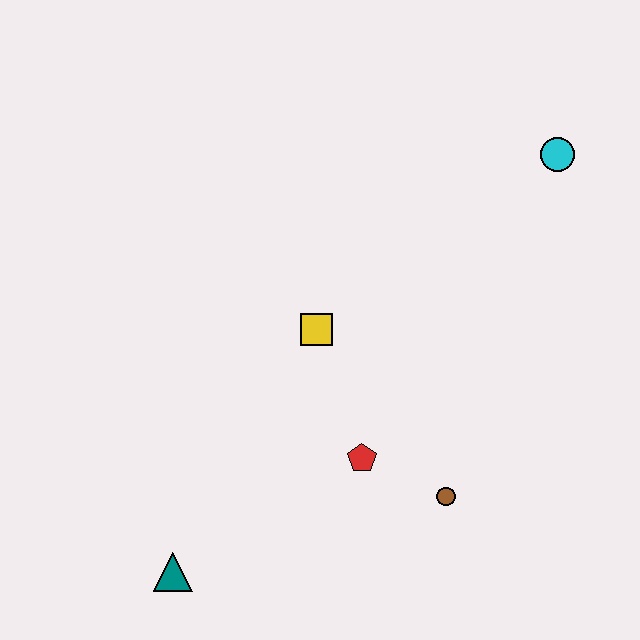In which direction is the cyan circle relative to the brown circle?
The cyan circle is above the brown circle.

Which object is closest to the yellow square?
The red pentagon is closest to the yellow square.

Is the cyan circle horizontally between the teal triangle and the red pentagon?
No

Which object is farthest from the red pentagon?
The cyan circle is farthest from the red pentagon.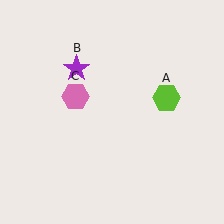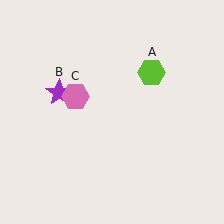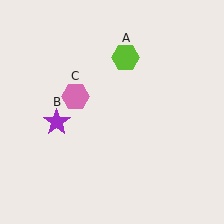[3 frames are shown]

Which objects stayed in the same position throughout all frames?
Pink hexagon (object C) remained stationary.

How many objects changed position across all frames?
2 objects changed position: lime hexagon (object A), purple star (object B).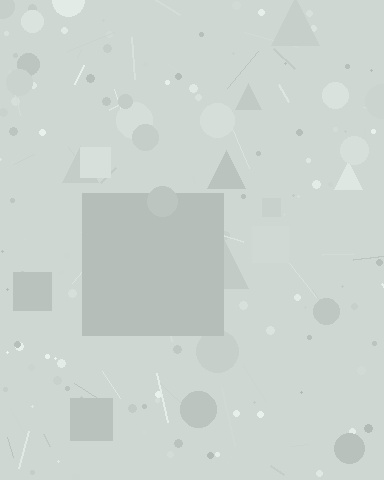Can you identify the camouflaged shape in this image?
The camouflaged shape is a square.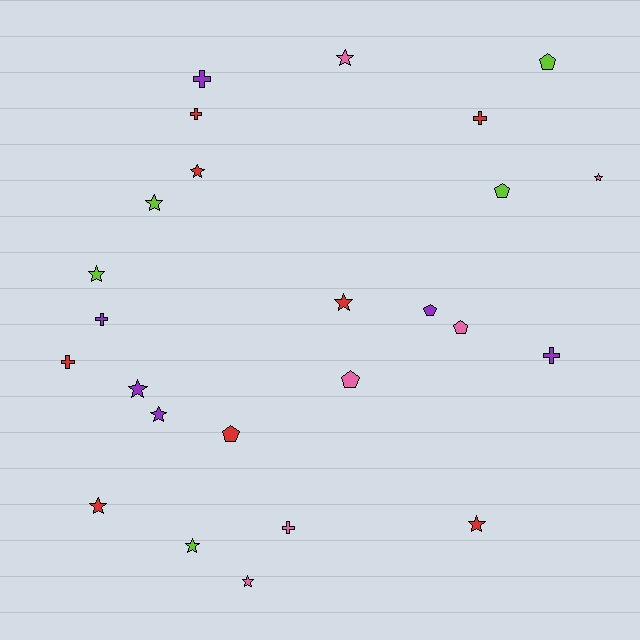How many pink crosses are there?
There is 1 pink cross.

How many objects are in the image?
There are 25 objects.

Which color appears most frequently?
Red, with 8 objects.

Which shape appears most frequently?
Star, with 12 objects.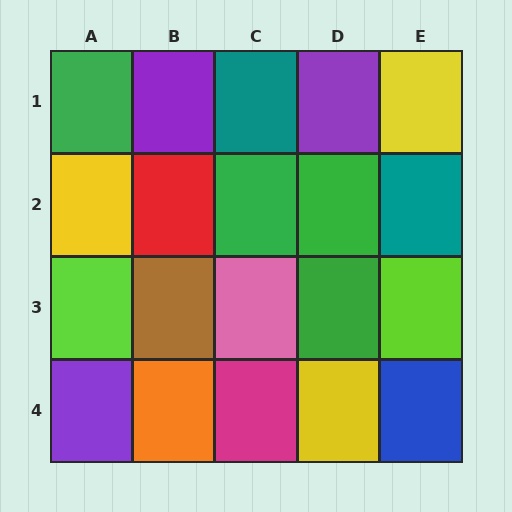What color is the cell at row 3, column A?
Lime.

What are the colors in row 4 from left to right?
Purple, orange, magenta, yellow, blue.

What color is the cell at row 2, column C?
Green.